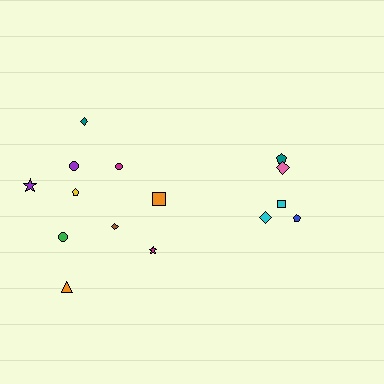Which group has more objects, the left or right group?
The left group.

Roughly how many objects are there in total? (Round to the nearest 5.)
Roughly 15 objects in total.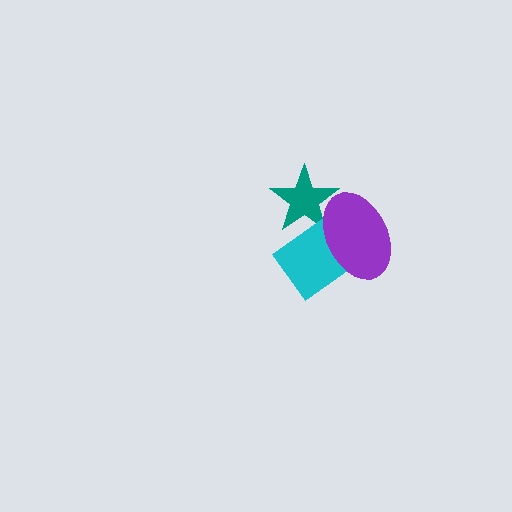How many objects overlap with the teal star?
2 objects overlap with the teal star.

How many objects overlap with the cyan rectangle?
2 objects overlap with the cyan rectangle.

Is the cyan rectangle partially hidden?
Yes, it is partially covered by another shape.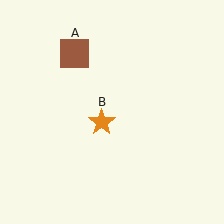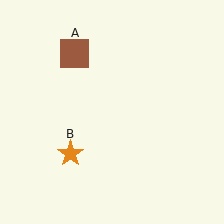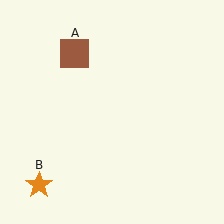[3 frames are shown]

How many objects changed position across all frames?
1 object changed position: orange star (object B).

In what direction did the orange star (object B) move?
The orange star (object B) moved down and to the left.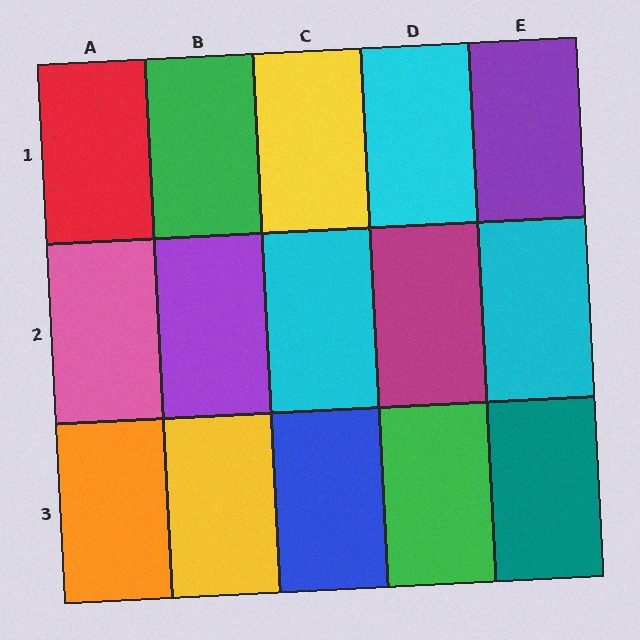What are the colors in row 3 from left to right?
Orange, yellow, blue, green, teal.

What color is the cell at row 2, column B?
Purple.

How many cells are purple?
2 cells are purple.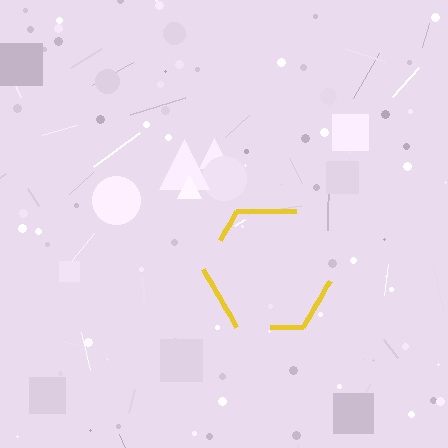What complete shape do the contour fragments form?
The contour fragments form a hexagon.